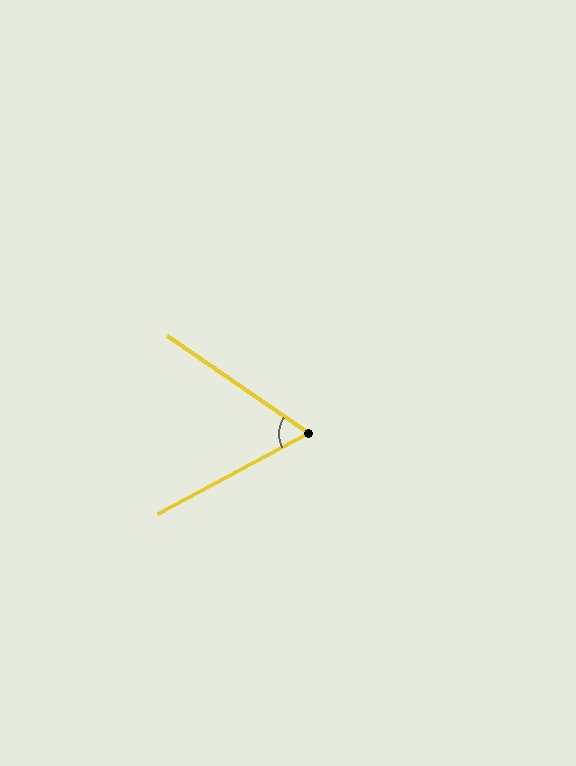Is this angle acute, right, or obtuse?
It is acute.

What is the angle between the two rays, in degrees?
Approximately 63 degrees.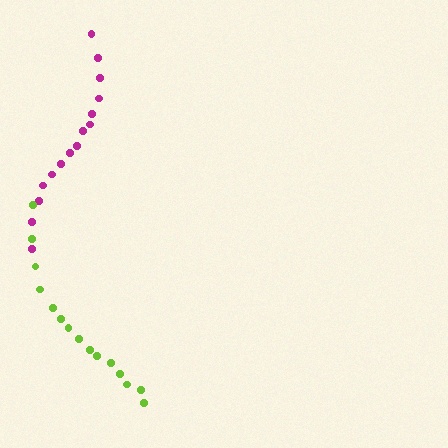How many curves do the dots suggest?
There are 2 distinct paths.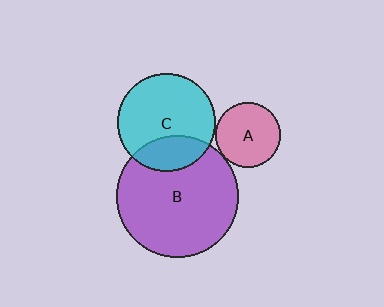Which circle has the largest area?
Circle B (purple).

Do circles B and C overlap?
Yes.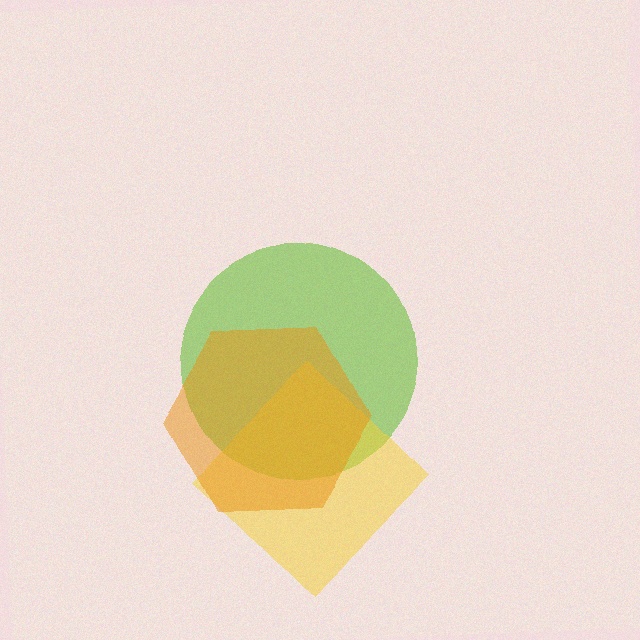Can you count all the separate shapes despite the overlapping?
Yes, there are 3 separate shapes.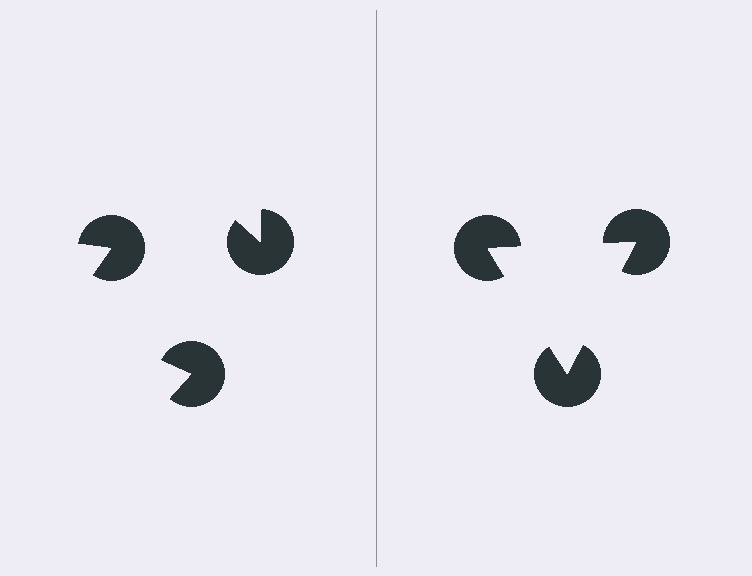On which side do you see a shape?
An illusory triangle appears on the right side. On the left side the wedge cuts are rotated, so no coherent shape forms.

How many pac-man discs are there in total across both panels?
6 — 3 on each side.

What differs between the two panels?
The pac-man discs are positioned identically on both sides; only the wedge orientations differ. On the right they align to a triangle; on the left they are misaligned.